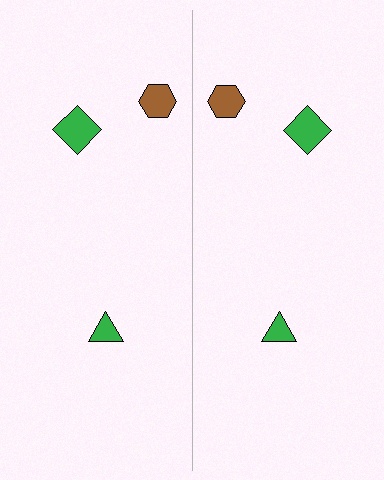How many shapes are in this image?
There are 6 shapes in this image.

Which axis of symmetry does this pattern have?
The pattern has a vertical axis of symmetry running through the center of the image.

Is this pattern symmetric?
Yes, this pattern has bilateral (reflection) symmetry.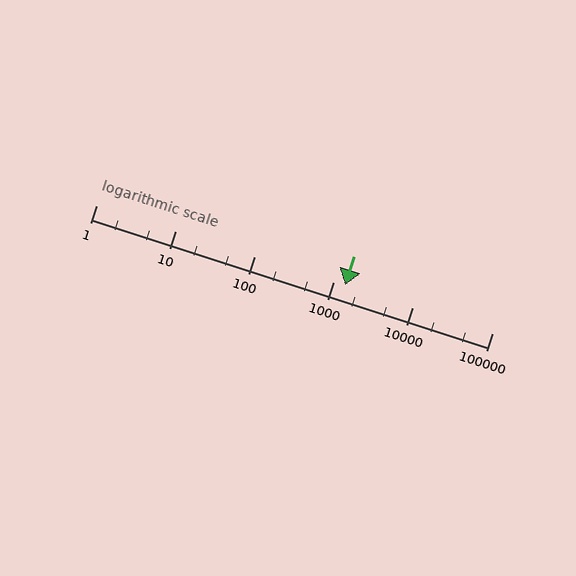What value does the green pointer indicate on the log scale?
The pointer indicates approximately 1400.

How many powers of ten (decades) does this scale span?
The scale spans 5 decades, from 1 to 100000.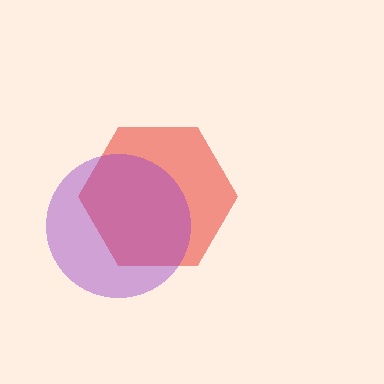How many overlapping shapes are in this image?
There are 2 overlapping shapes in the image.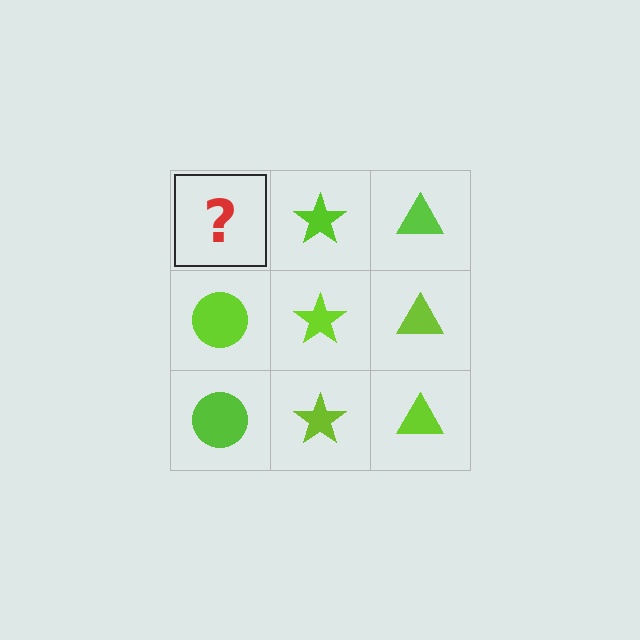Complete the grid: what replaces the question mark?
The question mark should be replaced with a lime circle.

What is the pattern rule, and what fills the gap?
The rule is that each column has a consistent shape. The gap should be filled with a lime circle.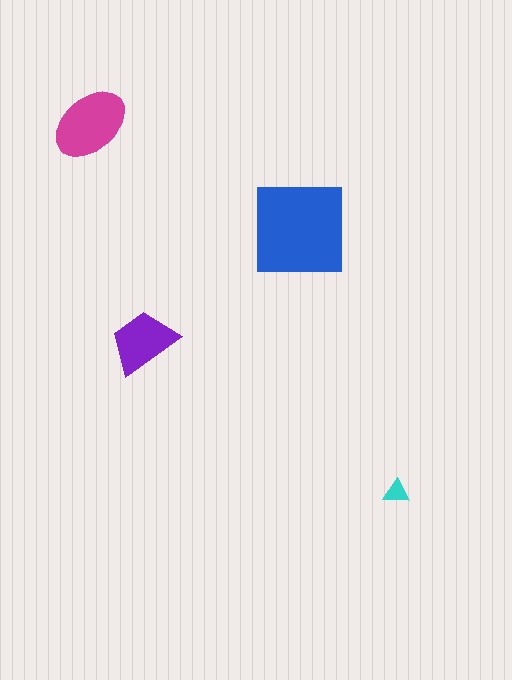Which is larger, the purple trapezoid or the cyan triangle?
The purple trapezoid.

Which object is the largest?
The blue square.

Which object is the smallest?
The cyan triangle.